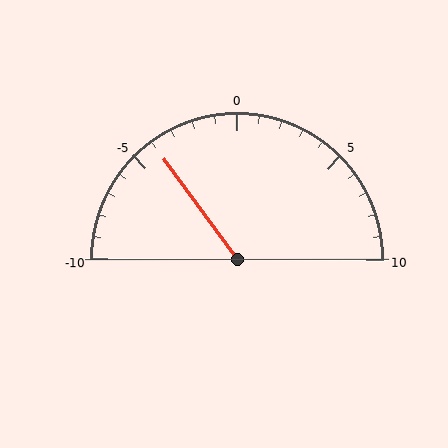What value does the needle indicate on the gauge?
The needle indicates approximately -4.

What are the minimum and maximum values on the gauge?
The gauge ranges from -10 to 10.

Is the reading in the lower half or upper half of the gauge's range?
The reading is in the lower half of the range (-10 to 10).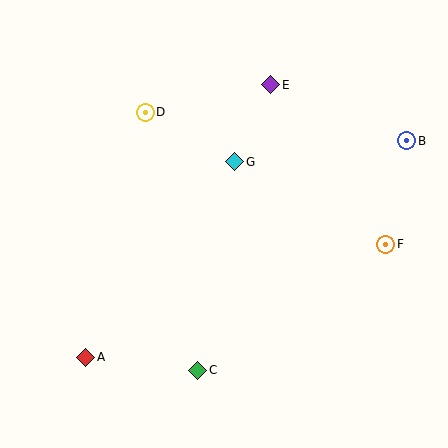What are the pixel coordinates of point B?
Point B is at (407, 141).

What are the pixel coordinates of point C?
Point C is at (198, 370).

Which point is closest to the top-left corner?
Point D is closest to the top-left corner.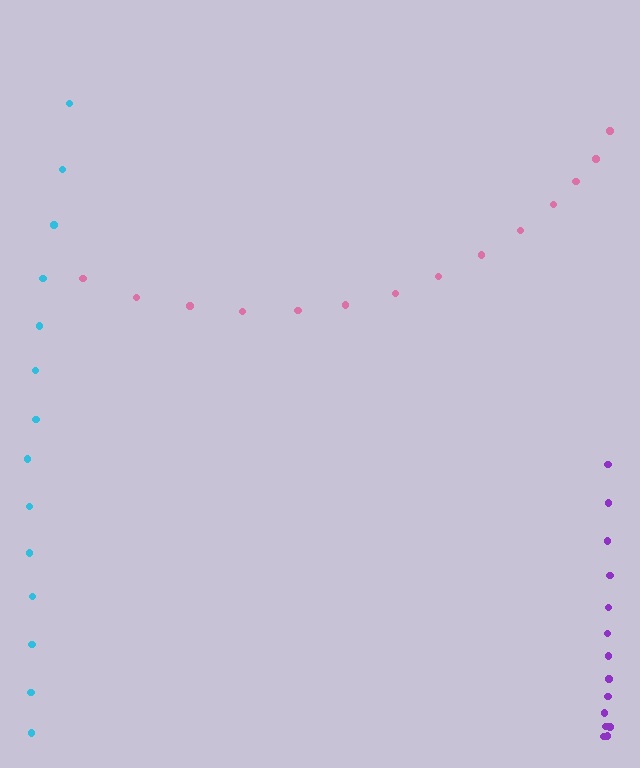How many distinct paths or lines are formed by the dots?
There are 3 distinct paths.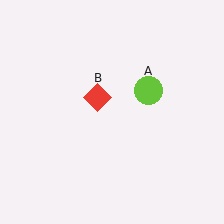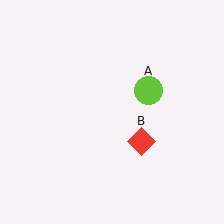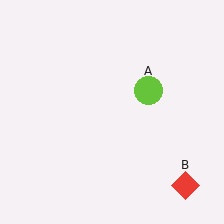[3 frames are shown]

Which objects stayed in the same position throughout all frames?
Lime circle (object A) remained stationary.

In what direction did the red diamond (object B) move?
The red diamond (object B) moved down and to the right.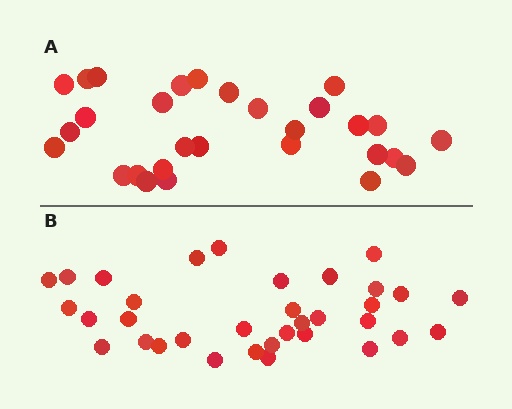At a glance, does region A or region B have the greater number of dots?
Region B (the bottom region) has more dots.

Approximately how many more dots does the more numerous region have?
Region B has about 5 more dots than region A.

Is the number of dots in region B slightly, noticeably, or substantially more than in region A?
Region B has only slightly more — the two regions are fairly close. The ratio is roughly 1.2 to 1.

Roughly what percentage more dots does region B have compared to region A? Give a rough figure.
About 15% more.